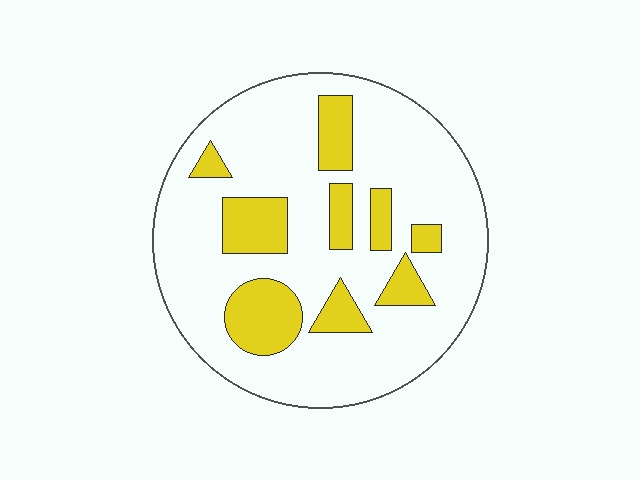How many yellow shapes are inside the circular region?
9.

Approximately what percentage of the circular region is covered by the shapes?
Approximately 20%.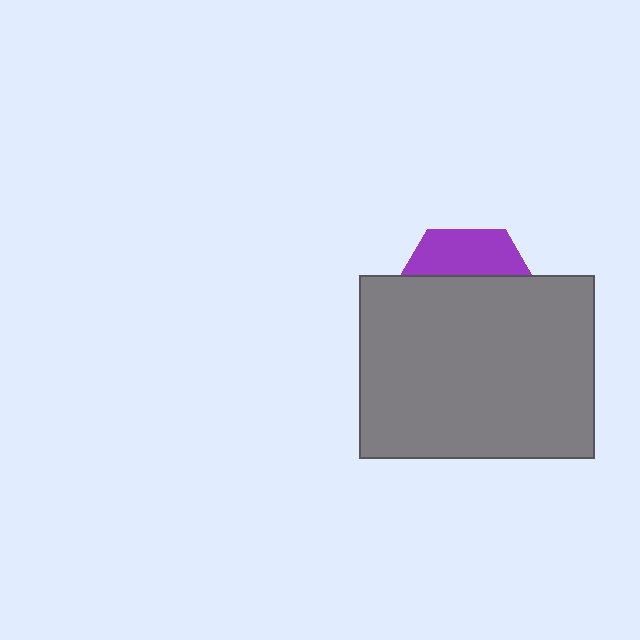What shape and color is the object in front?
The object in front is a gray rectangle.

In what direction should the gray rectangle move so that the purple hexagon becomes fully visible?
The gray rectangle should move down. That is the shortest direction to clear the overlap and leave the purple hexagon fully visible.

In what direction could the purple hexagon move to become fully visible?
The purple hexagon could move up. That would shift it out from behind the gray rectangle entirely.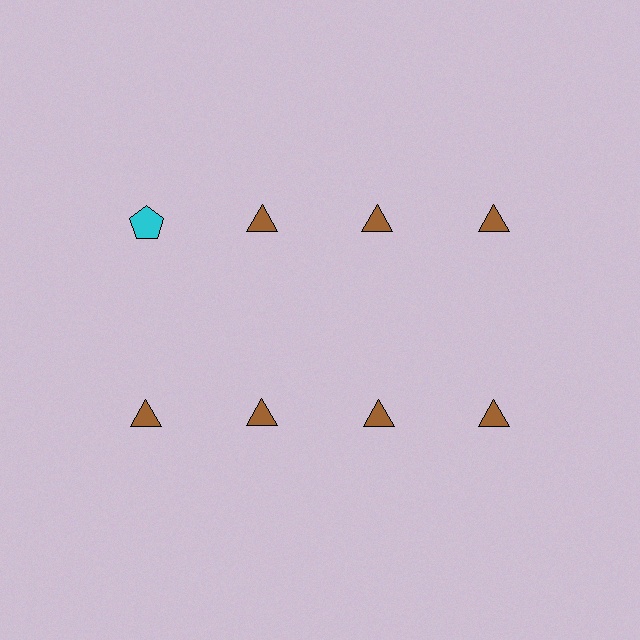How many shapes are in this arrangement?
There are 8 shapes arranged in a grid pattern.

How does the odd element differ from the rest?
It differs in both color (cyan instead of brown) and shape (pentagon instead of triangle).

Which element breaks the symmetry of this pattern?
The cyan pentagon in the top row, leftmost column breaks the symmetry. All other shapes are brown triangles.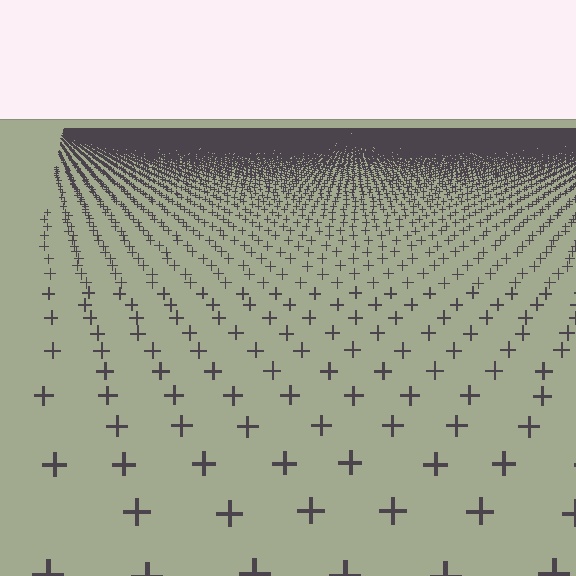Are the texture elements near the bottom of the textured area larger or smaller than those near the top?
Larger. Near the bottom, elements are closer to the viewer and appear at a bigger on-screen size.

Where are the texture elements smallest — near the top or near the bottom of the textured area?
Near the top.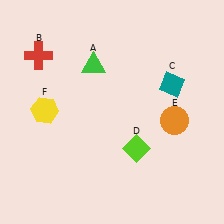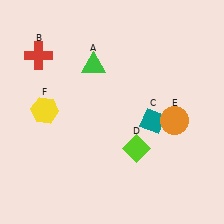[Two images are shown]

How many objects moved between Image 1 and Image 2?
1 object moved between the two images.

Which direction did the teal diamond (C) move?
The teal diamond (C) moved down.